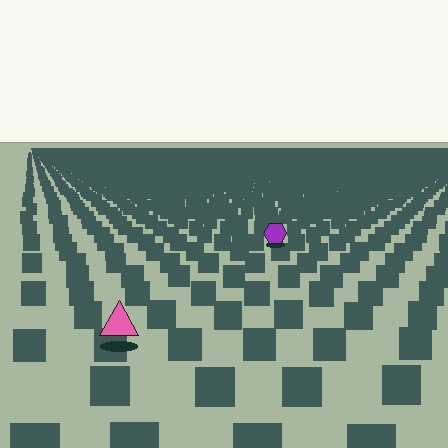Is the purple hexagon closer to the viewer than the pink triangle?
No. The pink triangle is closer — you can tell from the texture gradient: the ground texture is coarser near it.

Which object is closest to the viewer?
The pink triangle is closest. The texture marks near it are larger and more spread out.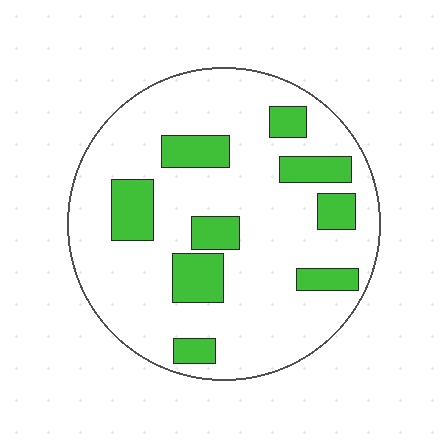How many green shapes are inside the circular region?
9.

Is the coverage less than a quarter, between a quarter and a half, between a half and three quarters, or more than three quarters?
Less than a quarter.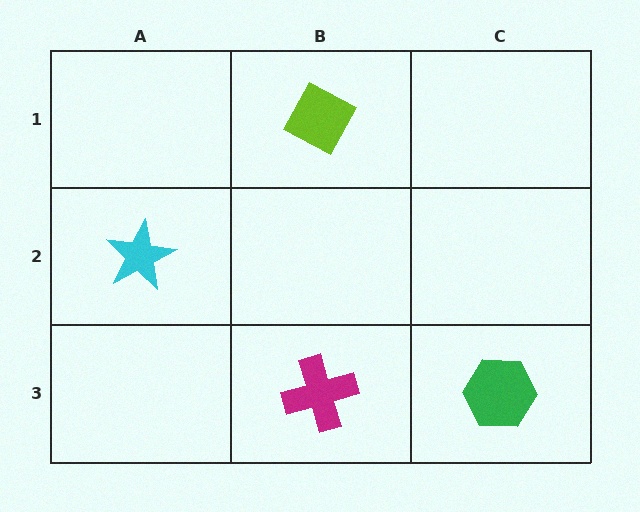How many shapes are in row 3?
2 shapes.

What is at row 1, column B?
A lime diamond.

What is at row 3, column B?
A magenta cross.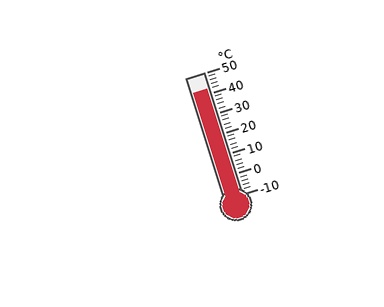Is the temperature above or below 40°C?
The temperature is above 40°C.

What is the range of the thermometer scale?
The thermometer scale ranges from -10°C to 50°C.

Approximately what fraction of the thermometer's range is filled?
The thermometer is filled to approximately 85% of its range.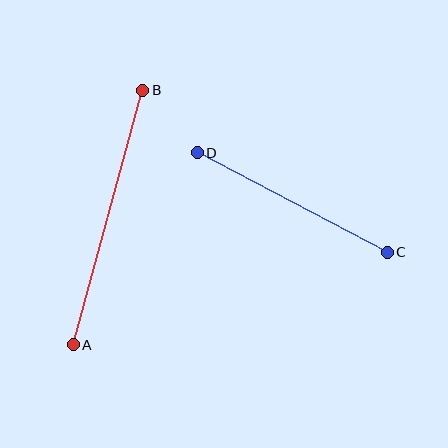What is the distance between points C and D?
The distance is approximately 215 pixels.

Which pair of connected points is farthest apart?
Points A and B are farthest apart.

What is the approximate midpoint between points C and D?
The midpoint is at approximately (292, 203) pixels.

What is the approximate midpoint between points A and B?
The midpoint is at approximately (108, 218) pixels.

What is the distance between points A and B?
The distance is approximately 264 pixels.